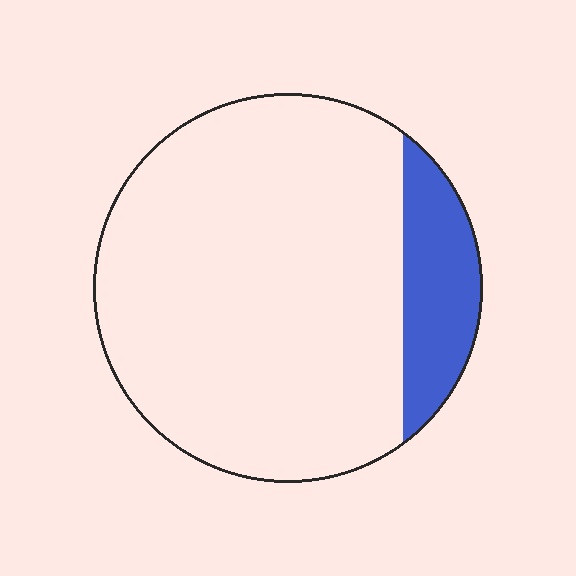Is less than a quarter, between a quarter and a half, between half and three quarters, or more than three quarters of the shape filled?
Less than a quarter.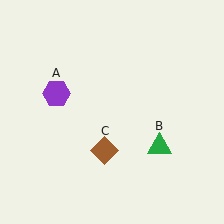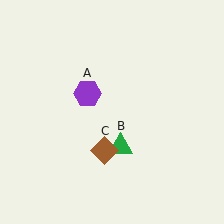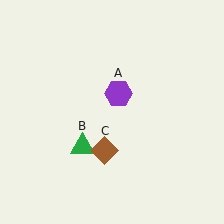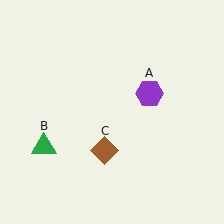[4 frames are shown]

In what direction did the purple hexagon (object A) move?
The purple hexagon (object A) moved right.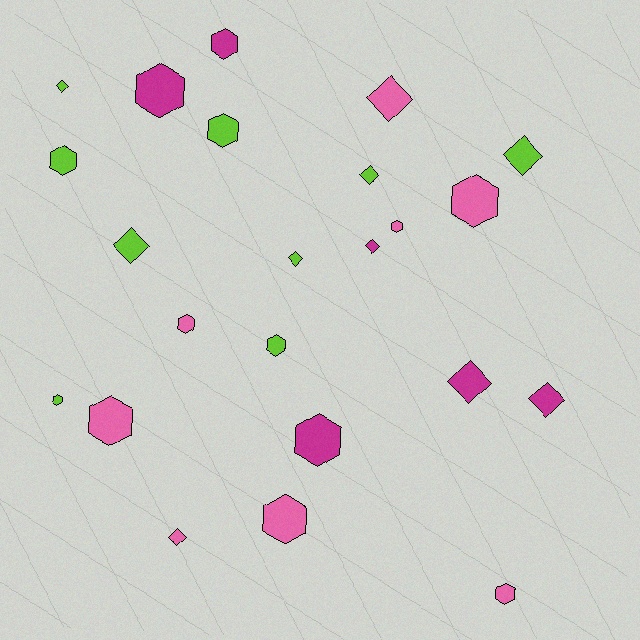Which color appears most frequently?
Lime, with 9 objects.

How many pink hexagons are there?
There are 6 pink hexagons.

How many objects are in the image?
There are 23 objects.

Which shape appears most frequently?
Hexagon, with 13 objects.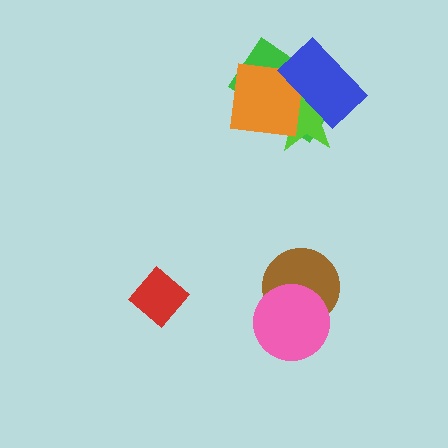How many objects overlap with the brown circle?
1 object overlaps with the brown circle.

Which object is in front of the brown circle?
The pink circle is in front of the brown circle.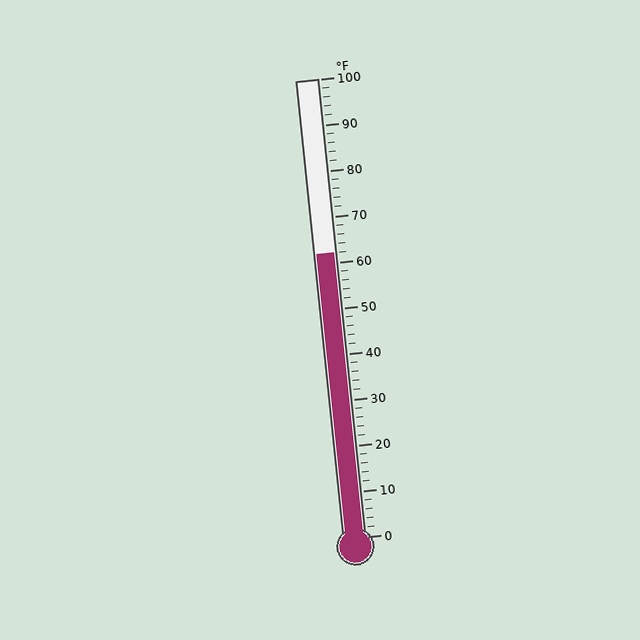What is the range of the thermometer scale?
The thermometer scale ranges from 0°F to 100°F.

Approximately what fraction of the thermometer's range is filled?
The thermometer is filled to approximately 60% of its range.